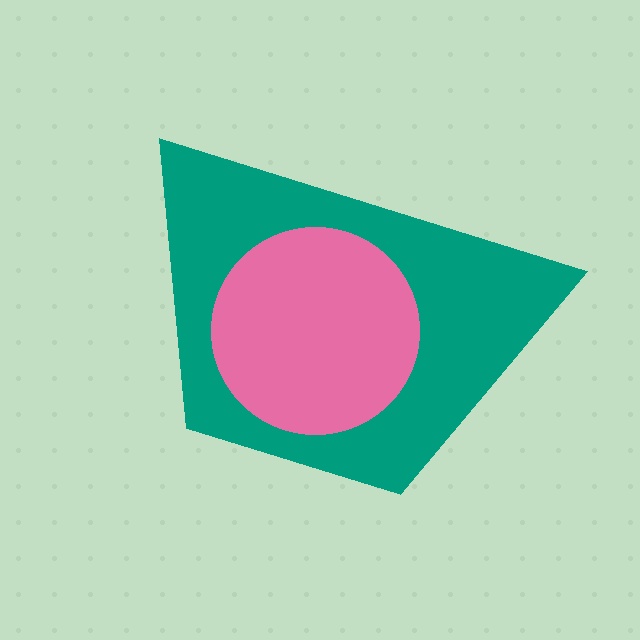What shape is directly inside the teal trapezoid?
The pink circle.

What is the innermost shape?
The pink circle.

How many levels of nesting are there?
2.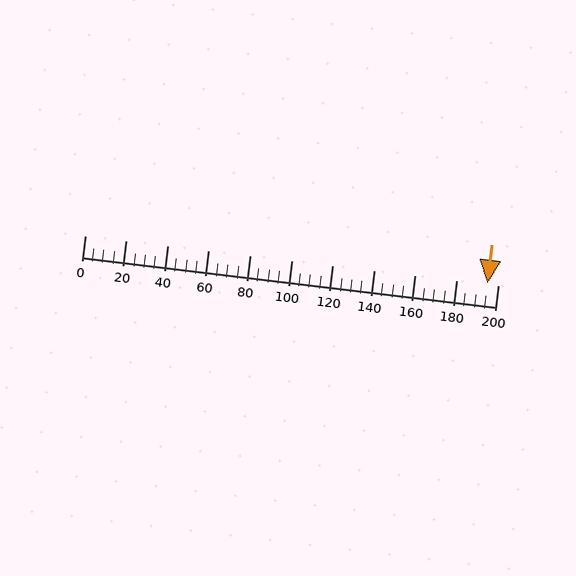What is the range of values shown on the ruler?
The ruler shows values from 0 to 200.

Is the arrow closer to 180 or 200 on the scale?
The arrow is closer to 200.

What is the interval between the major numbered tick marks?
The major tick marks are spaced 20 units apart.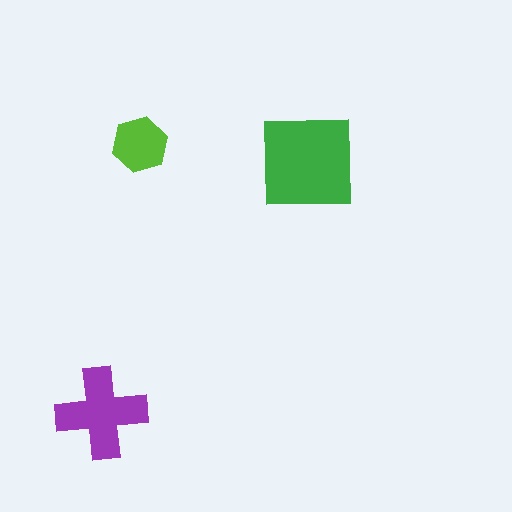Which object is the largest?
The green square.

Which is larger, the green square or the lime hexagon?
The green square.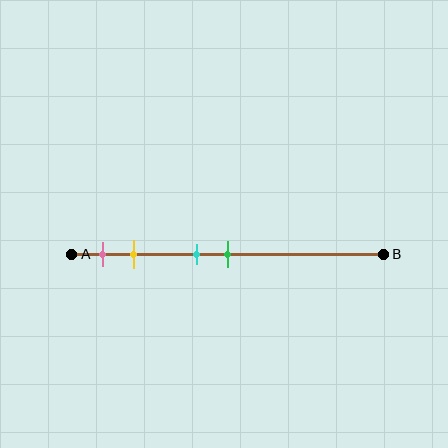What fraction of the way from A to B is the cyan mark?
The cyan mark is approximately 40% (0.4) of the way from A to B.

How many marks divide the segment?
There are 4 marks dividing the segment.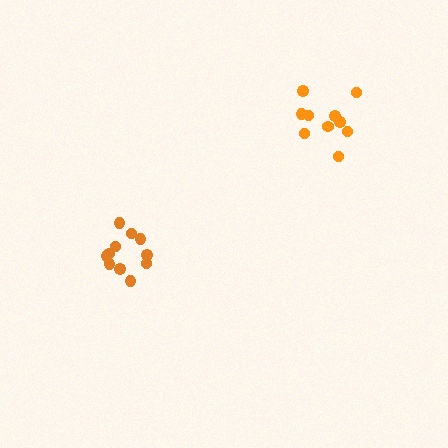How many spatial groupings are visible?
There are 2 spatial groupings.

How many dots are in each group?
Group 1: 11 dots, Group 2: 10 dots (21 total).